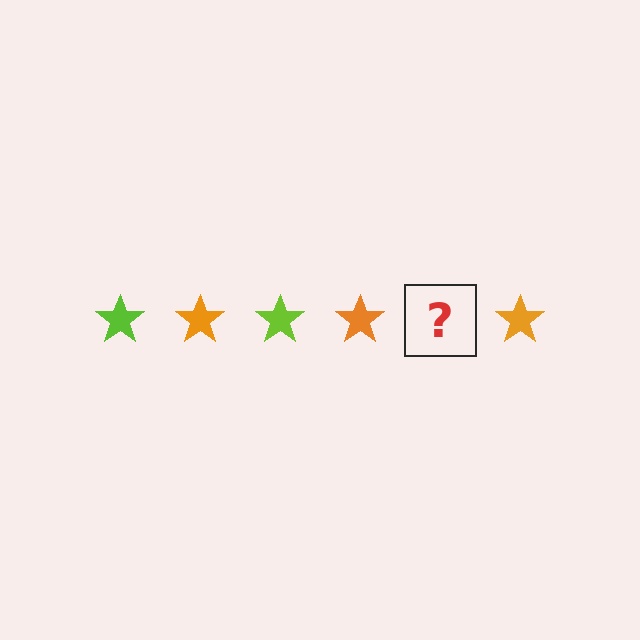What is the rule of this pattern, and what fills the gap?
The rule is that the pattern cycles through lime, orange stars. The gap should be filled with a lime star.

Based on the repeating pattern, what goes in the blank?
The blank should be a lime star.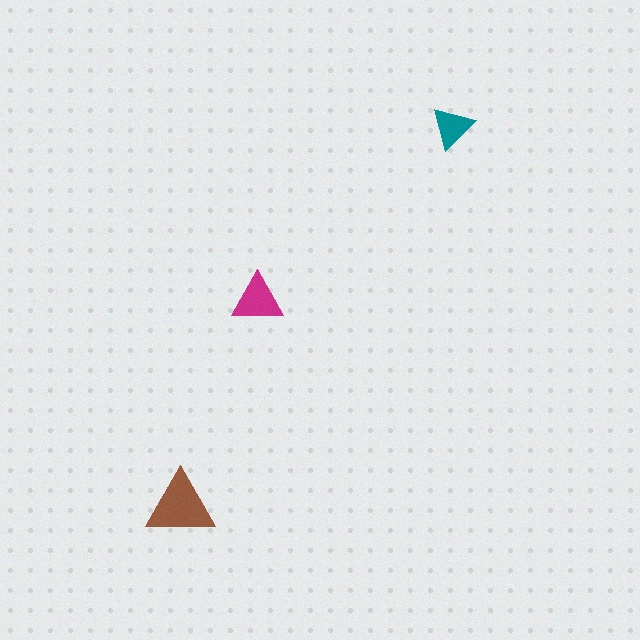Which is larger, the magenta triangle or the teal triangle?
The magenta one.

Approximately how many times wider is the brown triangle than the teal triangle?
About 1.5 times wider.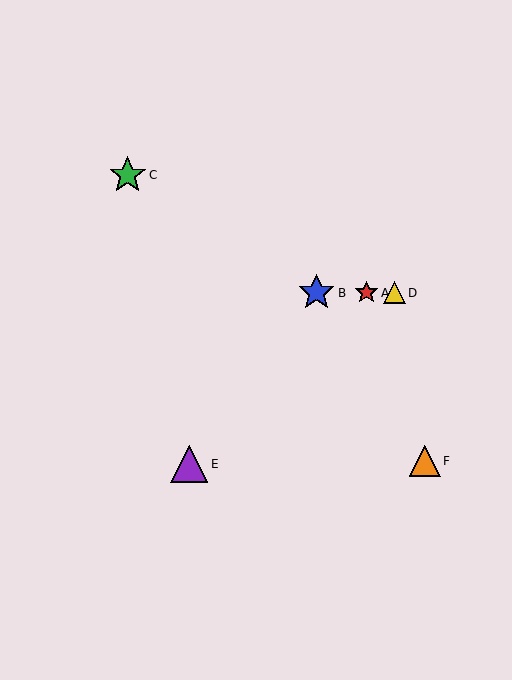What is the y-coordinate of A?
Object A is at y≈293.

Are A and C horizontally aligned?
No, A is at y≈293 and C is at y≈175.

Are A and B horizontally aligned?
Yes, both are at y≈293.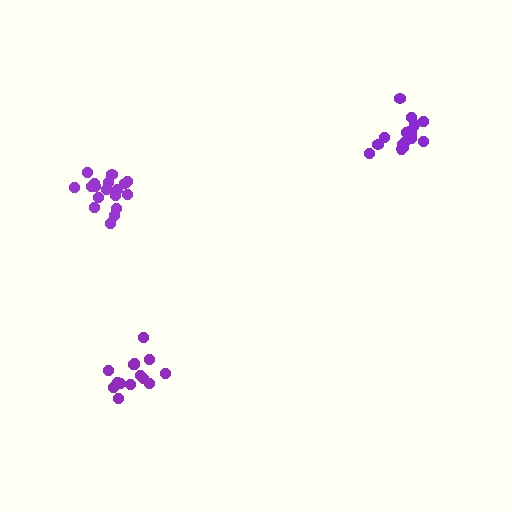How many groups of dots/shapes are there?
There are 3 groups.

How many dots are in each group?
Group 1: 16 dots, Group 2: 18 dots, Group 3: 15 dots (49 total).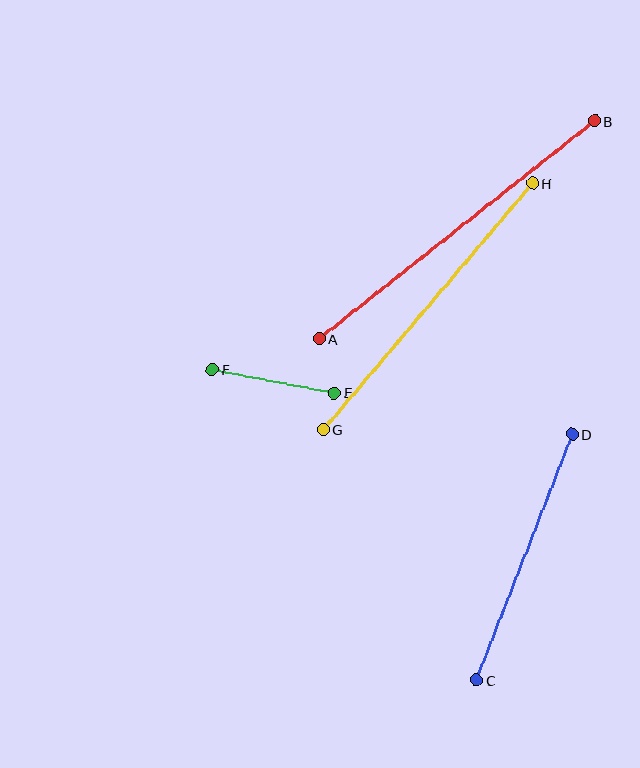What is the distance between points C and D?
The distance is approximately 264 pixels.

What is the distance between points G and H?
The distance is approximately 323 pixels.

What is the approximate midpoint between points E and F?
The midpoint is at approximately (273, 381) pixels.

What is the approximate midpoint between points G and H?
The midpoint is at approximately (428, 306) pixels.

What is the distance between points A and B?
The distance is approximately 351 pixels.